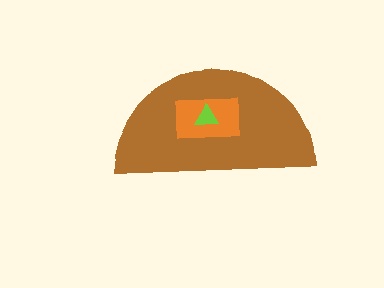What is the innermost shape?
The lime triangle.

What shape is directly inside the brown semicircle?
The orange rectangle.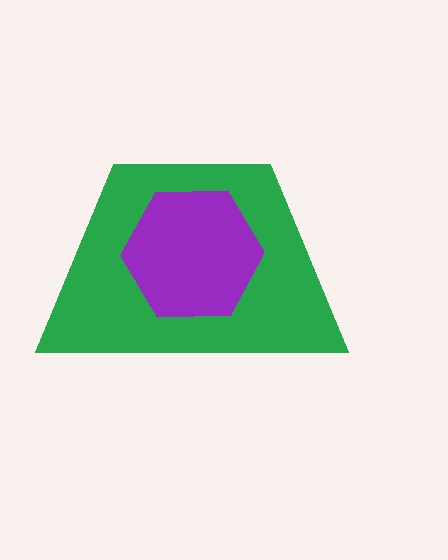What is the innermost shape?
The purple hexagon.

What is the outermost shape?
The green trapezoid.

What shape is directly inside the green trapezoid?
The purple hexagon.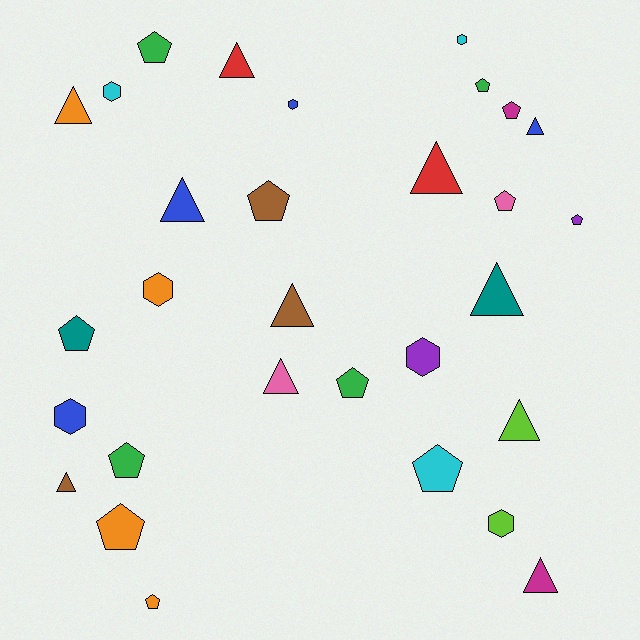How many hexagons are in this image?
There are 7 hexagons.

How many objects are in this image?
There are 30 objects.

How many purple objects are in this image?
There are 2 purple objects.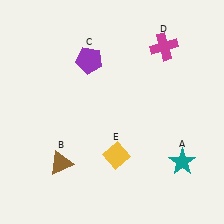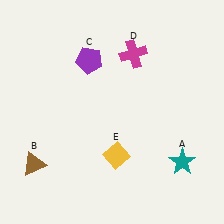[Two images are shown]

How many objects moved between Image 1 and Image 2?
2 objects moved between the two images.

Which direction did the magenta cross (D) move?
The magenta cross (D) moved left.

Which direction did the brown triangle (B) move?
The brown triangle (B) moved left.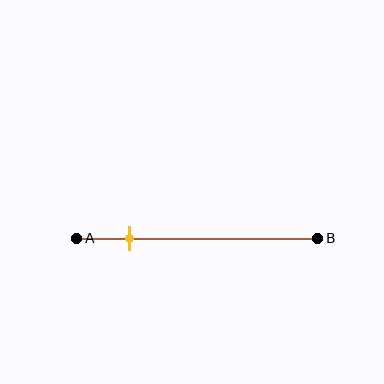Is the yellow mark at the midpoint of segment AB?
No, the mark is at about 20% from A, not at the 50% midpoint.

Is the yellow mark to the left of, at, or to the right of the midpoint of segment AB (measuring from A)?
The yellow mark is to the left of the midpoint of segment AB.